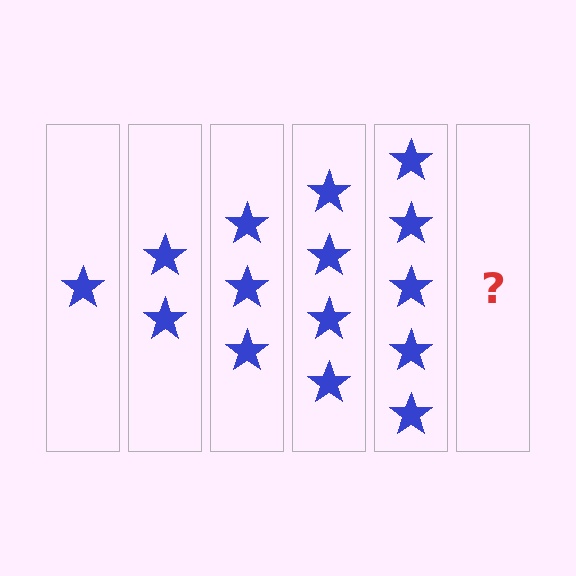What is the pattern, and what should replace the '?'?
The pattern is that each step adds one more star. The '?' should be 6 stars.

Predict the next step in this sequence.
The next step is 6 stars.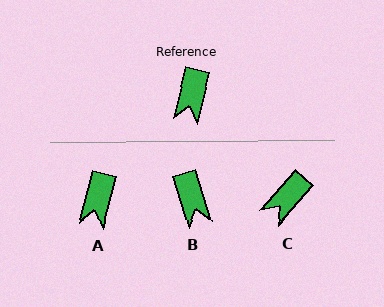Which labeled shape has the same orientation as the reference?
A.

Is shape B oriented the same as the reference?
No, it is off by about 32 degrees.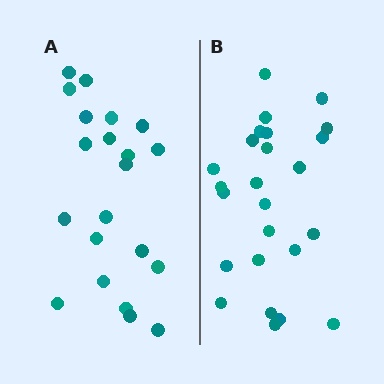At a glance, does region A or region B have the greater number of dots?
Region B (the right region) has more dots.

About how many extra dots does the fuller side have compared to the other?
Region B has about 4 more dots than region A.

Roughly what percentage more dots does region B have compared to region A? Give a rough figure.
About 20% more.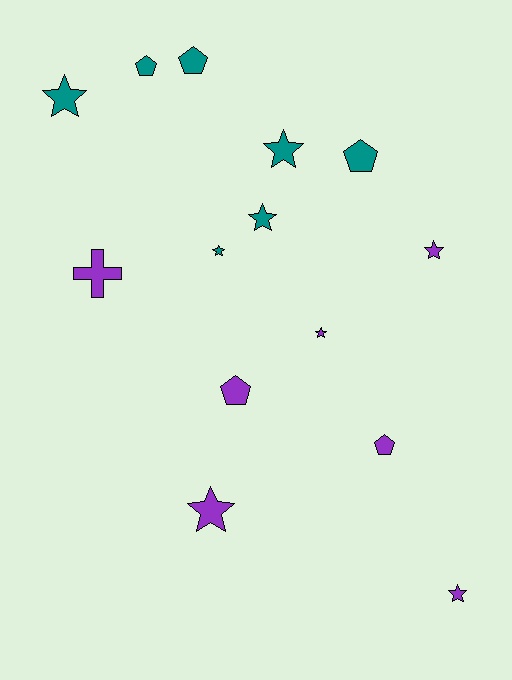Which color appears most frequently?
Teal, with 7 objects.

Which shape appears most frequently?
Star, with 8 objects.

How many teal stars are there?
There are 4 teal stars.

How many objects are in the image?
There are 14 objects.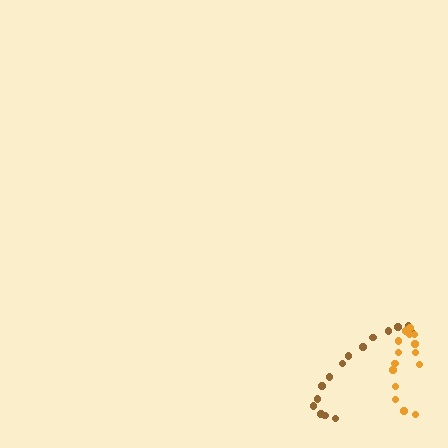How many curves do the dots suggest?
There are 2 distinct paths.